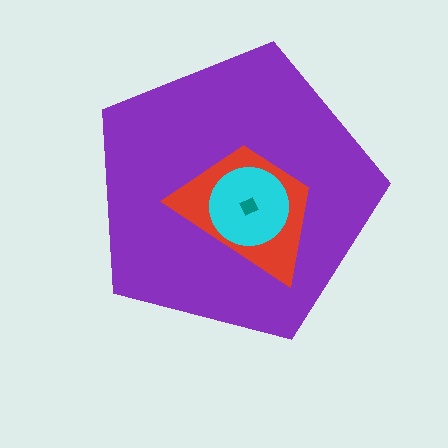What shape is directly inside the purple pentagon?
The red trapezoid.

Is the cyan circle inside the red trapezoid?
Yes.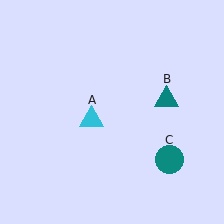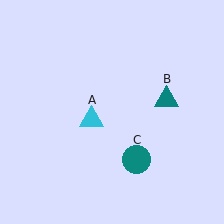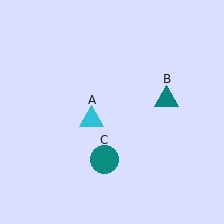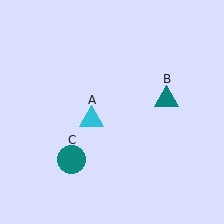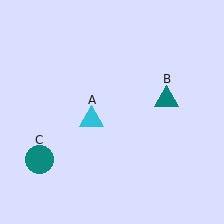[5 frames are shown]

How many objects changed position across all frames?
1 object changed position: teal circle (object C).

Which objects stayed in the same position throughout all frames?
Cyan triangle (object A) and teal triangle (object B) remained stationary.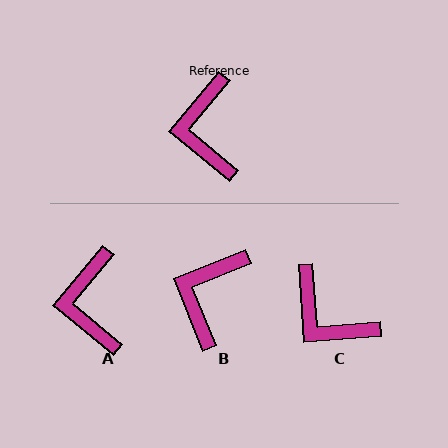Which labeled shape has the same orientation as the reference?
A.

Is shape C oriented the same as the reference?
No, it is off by about 44 degrees.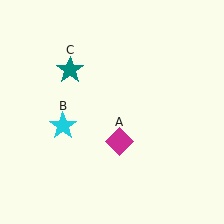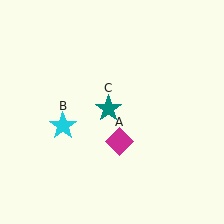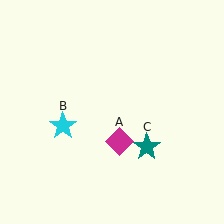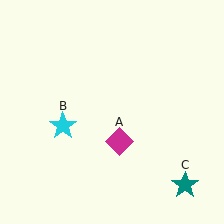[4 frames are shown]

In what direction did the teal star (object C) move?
The teal star (object C) moved down and to the right.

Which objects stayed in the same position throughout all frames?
Magenta diamond (object A) and cyan star (object B) remained stationary.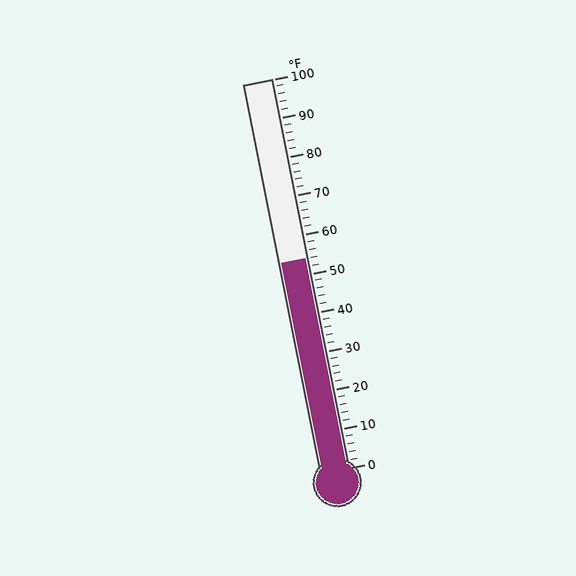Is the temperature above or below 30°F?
The temperature is above 30°F.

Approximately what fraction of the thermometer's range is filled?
The thermometer is filled to approximately 55% of its range.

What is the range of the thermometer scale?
The thermometer scale ranges from 0°F to 100°F.